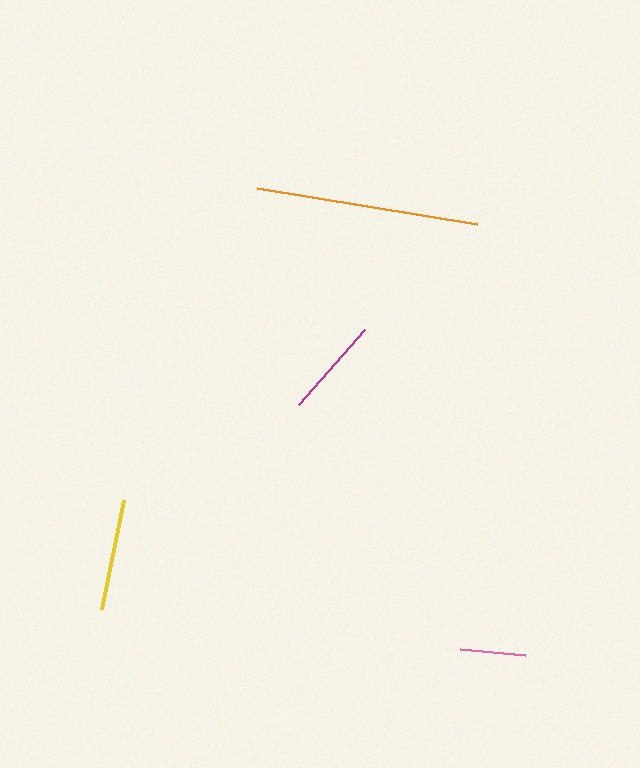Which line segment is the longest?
The orange line is the longest at approximately 223 pixels.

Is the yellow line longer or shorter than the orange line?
The orange line is longer than the yellow line.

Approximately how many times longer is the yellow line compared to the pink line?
The yellow line is approximately 1.7 times the length of the pink line.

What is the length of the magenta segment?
The magenta segment is approximately 100 pixels long.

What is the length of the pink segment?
The pink segment is approximately 65 pixels long.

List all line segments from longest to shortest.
From longest to shortest: orange, yellow, magenta, pink.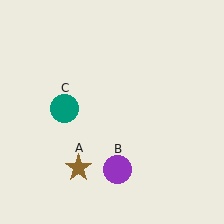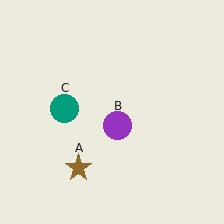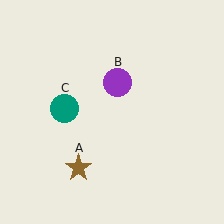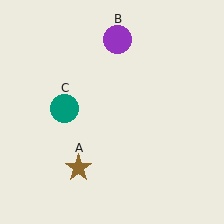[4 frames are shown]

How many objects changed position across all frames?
1 object changed position: purple circle (object B).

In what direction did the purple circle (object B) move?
The purple circle (object B) moved up.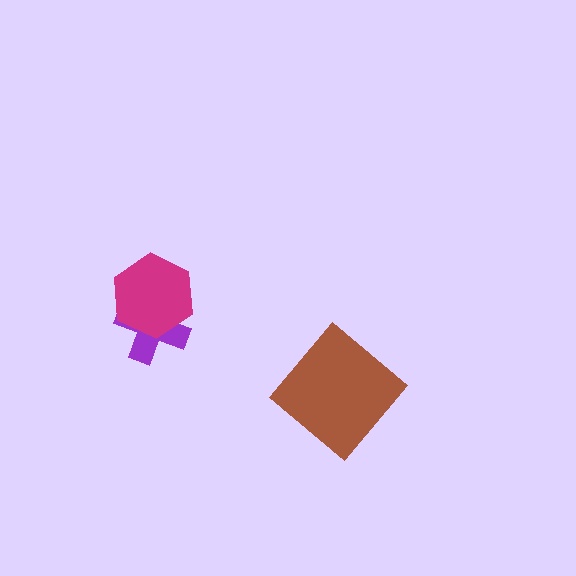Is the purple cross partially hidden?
Yes, it is partially covered by another shape.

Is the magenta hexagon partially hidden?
No, no other shape covers it.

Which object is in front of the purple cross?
The magenta hexagon is in front of the purple cross.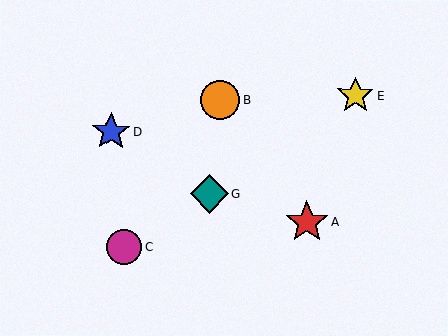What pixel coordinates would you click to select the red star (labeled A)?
Click at (307, 222) to select the red star A.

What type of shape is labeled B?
Shape B is an orange circle.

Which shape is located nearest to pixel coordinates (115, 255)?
The magenta circle (labeled C) at (124, 247) is nearest to that location.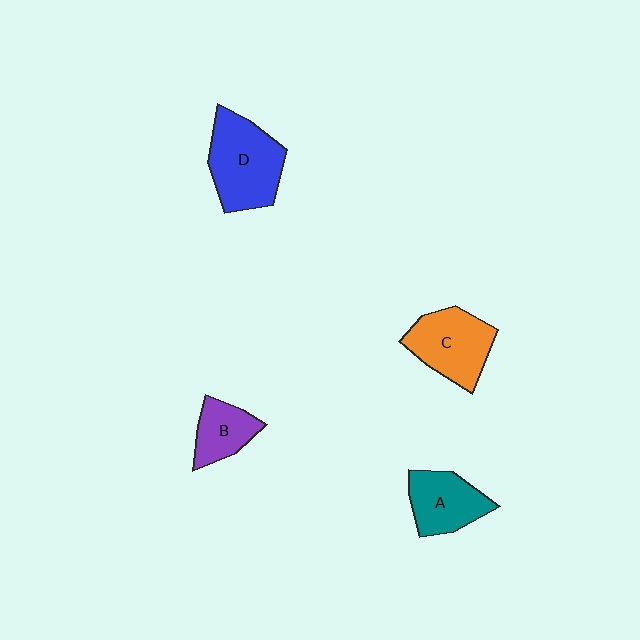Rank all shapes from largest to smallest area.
From largest to smallest: D (blue), C (orange), A (teal), B (purple).